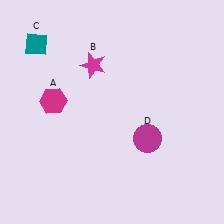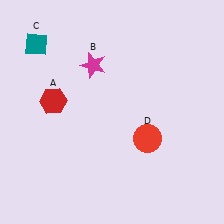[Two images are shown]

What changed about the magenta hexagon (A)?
In Image 1, A is magenta. In Image 2, it changed to red.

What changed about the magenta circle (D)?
In Image 1, D is magenta. In Image 2, it changed to red.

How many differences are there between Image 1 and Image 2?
There are 2 differences between the two images.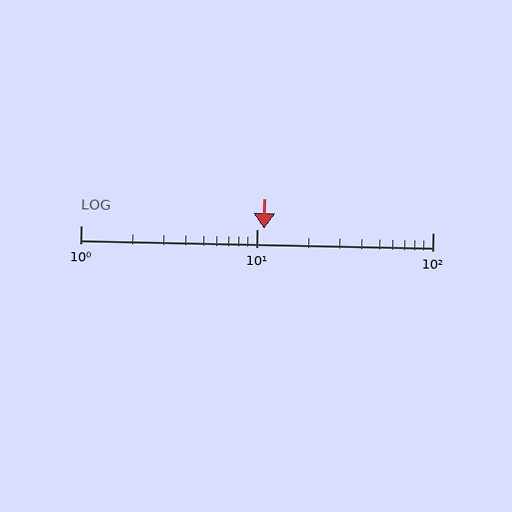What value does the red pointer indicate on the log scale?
The pointer indicates approximately 11.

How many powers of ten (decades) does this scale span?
The scale spans 2 decades, from 1 to 100.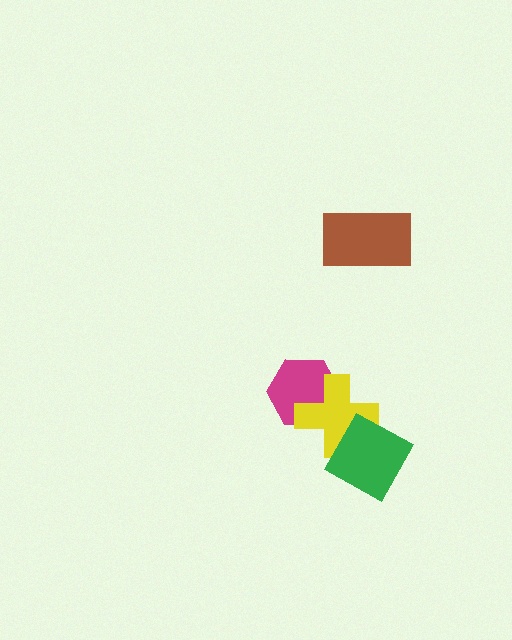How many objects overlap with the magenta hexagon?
1 object overlaps with the magenta hexagon.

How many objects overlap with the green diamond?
1 object overlaps with the green diamond.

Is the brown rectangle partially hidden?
No, no other shape covers it.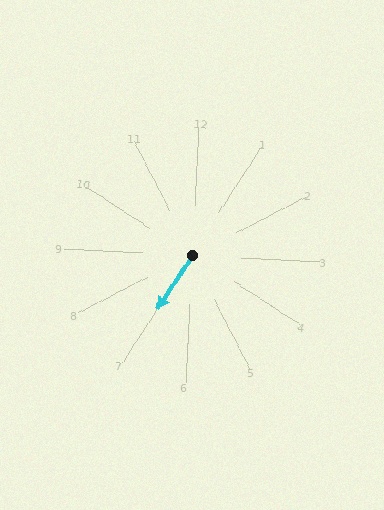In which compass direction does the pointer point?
Southwest.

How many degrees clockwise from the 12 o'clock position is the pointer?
Approximately 210 degrees.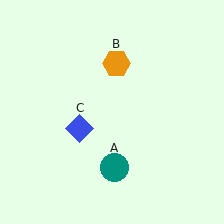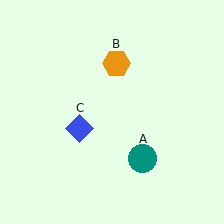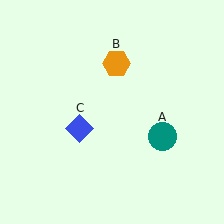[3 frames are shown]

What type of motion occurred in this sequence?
The teal circle (object A) rotated counterclockwise around the center of the scene.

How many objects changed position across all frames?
1 object changed position: teal circle (object A).